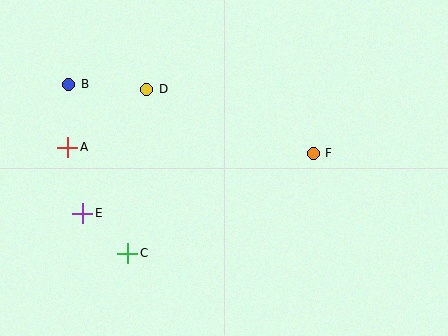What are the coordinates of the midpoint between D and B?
The midpoint between D and B is at (108, 87).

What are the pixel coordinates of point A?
Point A is at (68, 147).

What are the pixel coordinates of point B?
Point B is at (69, 84).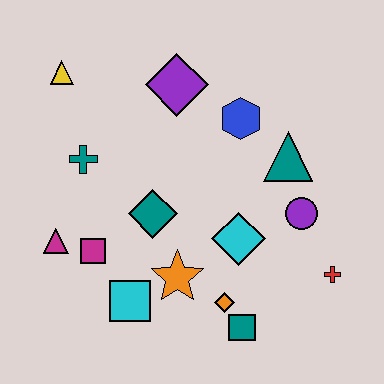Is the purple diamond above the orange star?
Yes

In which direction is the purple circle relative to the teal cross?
The purple circle is to the right of the teal cross.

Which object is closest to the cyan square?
The orange star is closest to the cyan square.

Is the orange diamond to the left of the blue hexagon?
Yes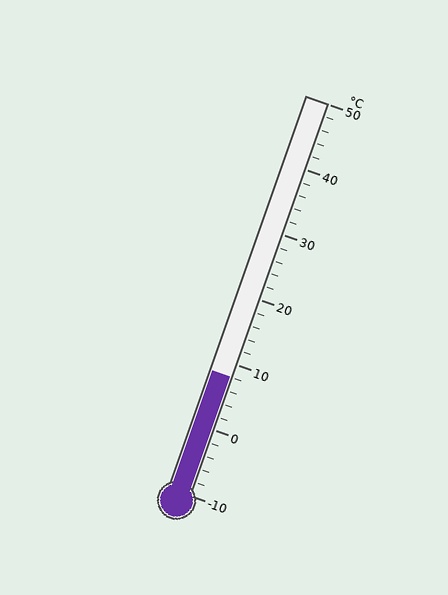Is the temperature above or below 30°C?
The temperature is below 30°C.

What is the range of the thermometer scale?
The thermometer scale ranges from -10°C to 50°C.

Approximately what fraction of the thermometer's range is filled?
The thermometer is filled to approximately 30% of its range.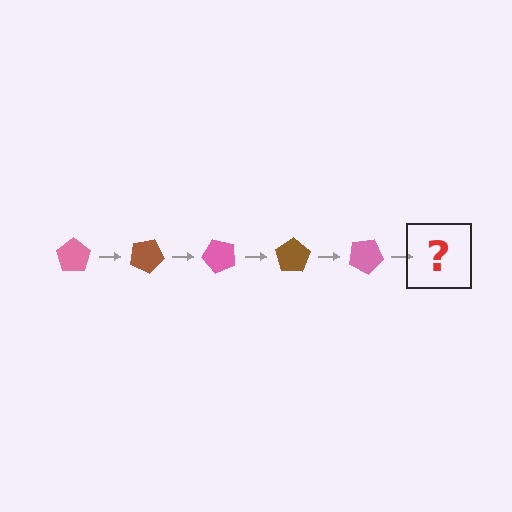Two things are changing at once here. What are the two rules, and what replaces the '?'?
The two rules are that it rotates 25 degrees each step and the color cycles through pink and brown. The '?' should be a brown pentagon, rotated 125 degrees from the start.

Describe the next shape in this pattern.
It should be a brown pentagon, rotated 125 degrees from the start.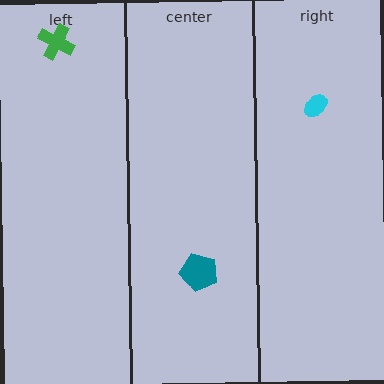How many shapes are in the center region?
1.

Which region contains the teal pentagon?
The center region.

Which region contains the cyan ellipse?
The right region.